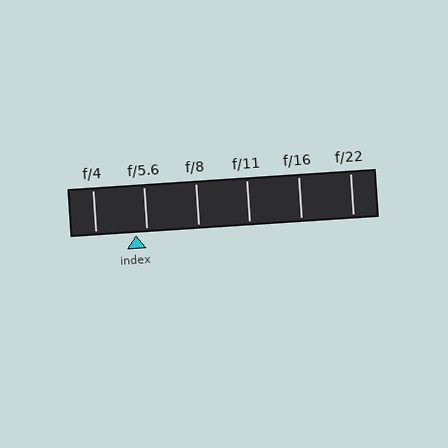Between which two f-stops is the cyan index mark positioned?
The index mark is between f/4 and f/5.6.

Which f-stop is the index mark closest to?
The index mark is closest to f/5.6.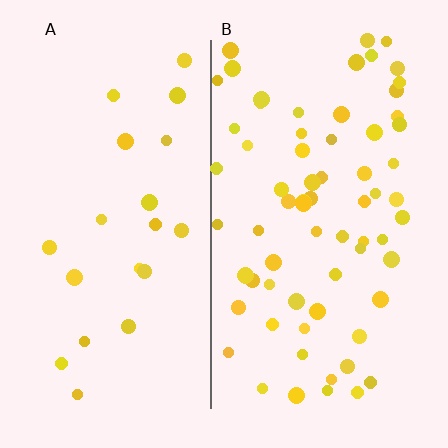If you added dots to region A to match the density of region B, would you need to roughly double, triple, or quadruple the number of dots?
Approximately triple.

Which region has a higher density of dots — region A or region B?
B (the right).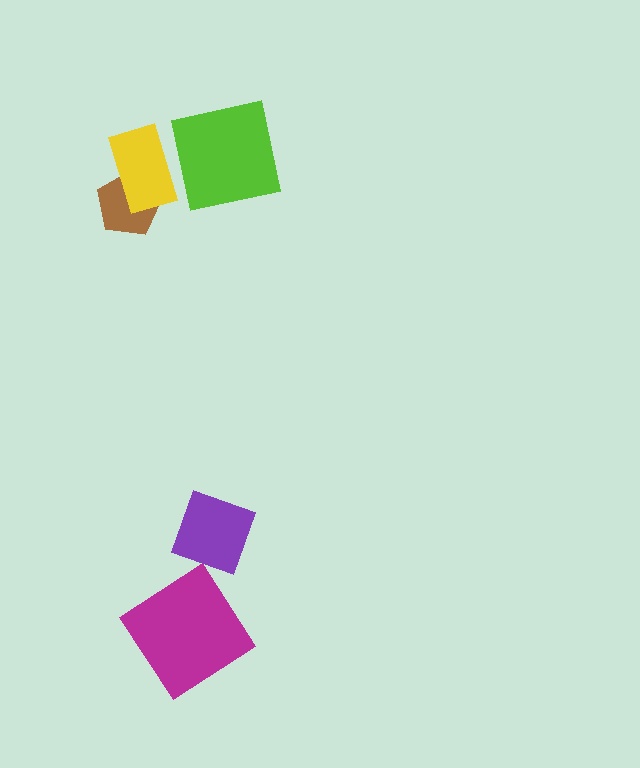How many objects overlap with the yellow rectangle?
1 object overlaps with the yellow rectangle.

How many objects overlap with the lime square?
0 objects overlap with the lime square.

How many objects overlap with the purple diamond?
0 objects overlap with the purple diamond.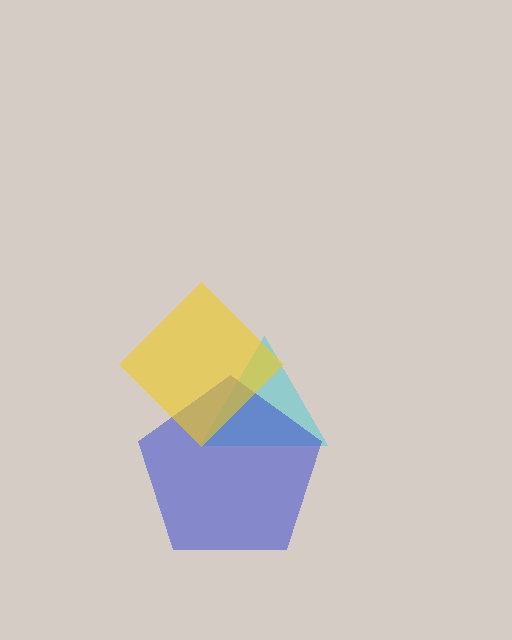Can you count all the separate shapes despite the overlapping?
Yes, there are 3 separate shapes.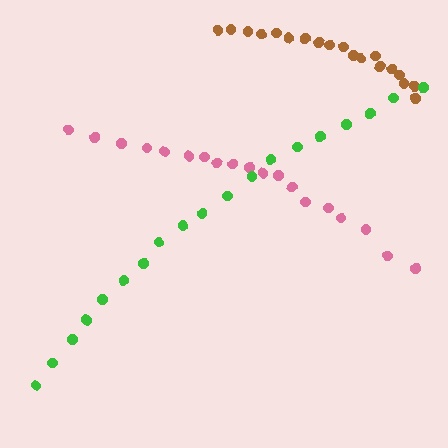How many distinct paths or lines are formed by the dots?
There are 3 distinct paths.